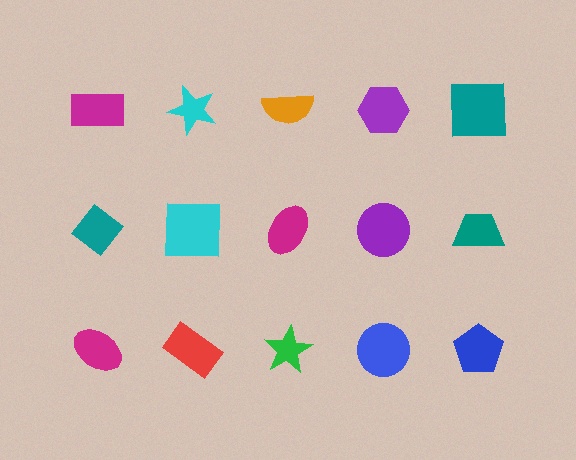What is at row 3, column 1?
A magenta ellipse.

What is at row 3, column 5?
A blue pentagon.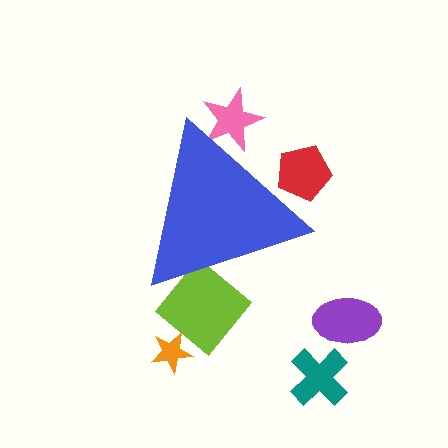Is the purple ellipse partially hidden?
No, the purple ellipse is fully visible.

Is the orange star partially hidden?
No, the orange star is fully visible.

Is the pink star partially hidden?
Yes, the pink star is partially hidden behind the blue triangle.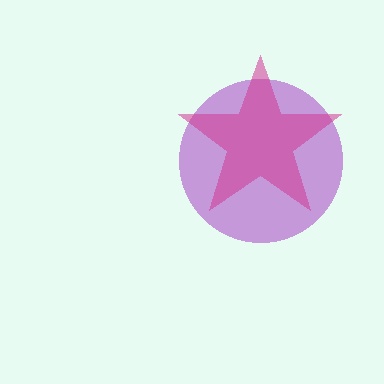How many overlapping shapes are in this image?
There are 2 overlapping shapes in the image.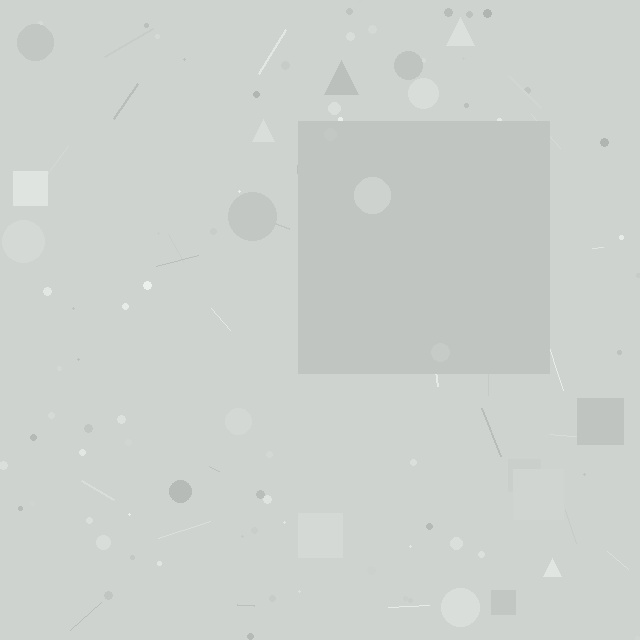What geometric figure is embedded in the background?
A square is embedded in the background.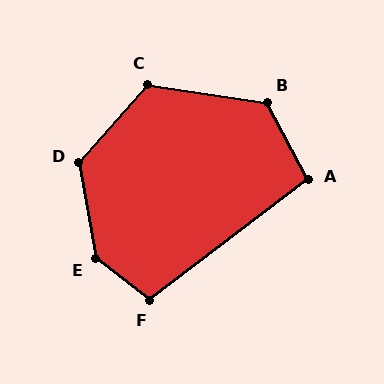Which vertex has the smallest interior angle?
A, at approximately 99 degrees.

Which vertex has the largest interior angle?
E, at approximately 138 degrees.